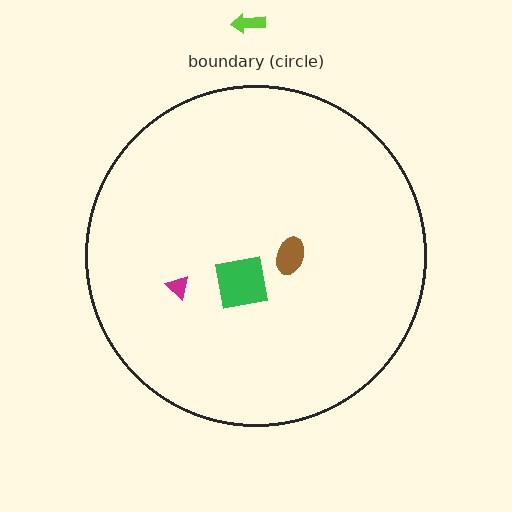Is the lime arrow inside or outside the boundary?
Outside.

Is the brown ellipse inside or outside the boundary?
Inside.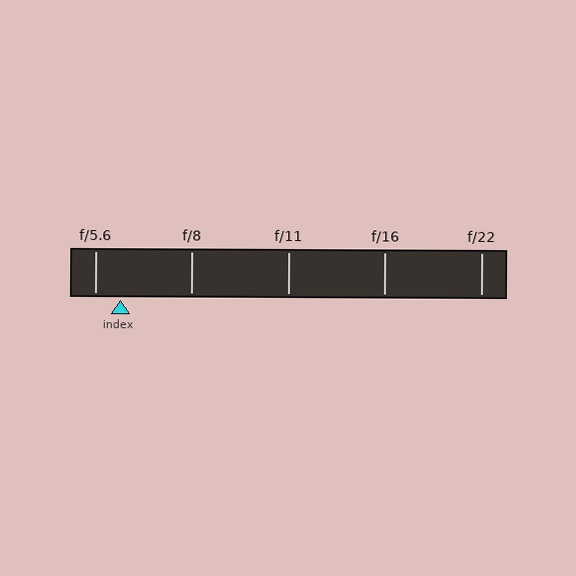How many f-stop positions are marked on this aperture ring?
There are 5 f-stop positions marked.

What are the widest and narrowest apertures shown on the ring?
The widest aperture shown is f/5.6 and the narrowest is f/22.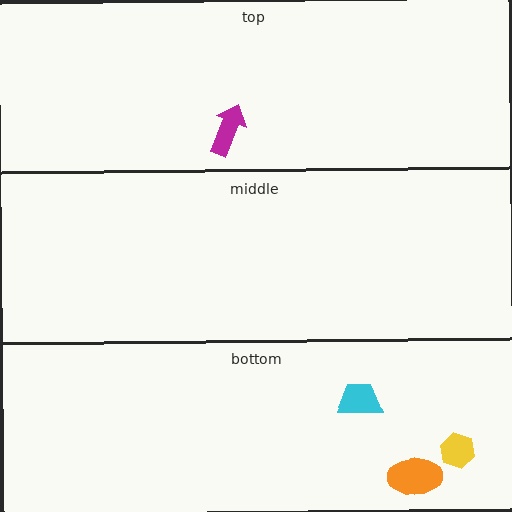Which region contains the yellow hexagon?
The bottom region.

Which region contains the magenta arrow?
The top region.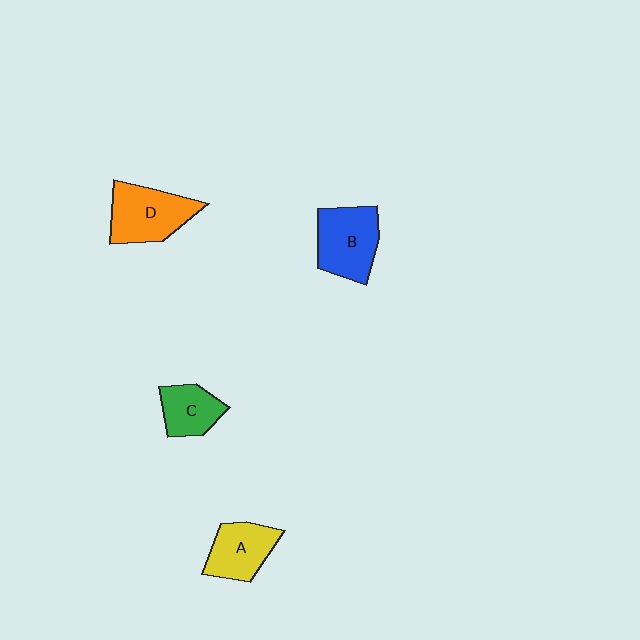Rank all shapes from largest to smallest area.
From largest to smallest: D (orange), B (blue), A (yellow), C (green).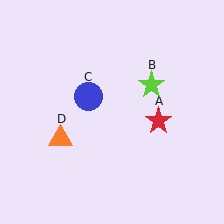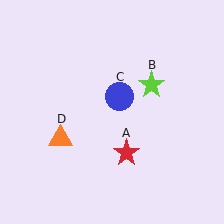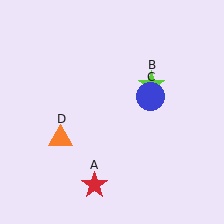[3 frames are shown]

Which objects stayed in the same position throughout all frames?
Lime star (object B) and orange triangle (object D) remained stationary.